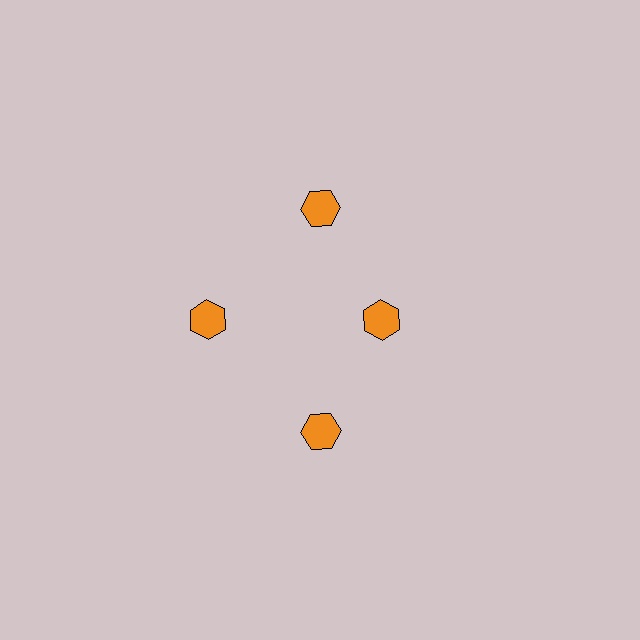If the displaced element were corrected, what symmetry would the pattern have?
It would have 4-fold rotational symmetry — the pattern would map onto itself every 90 degrees.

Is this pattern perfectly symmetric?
No. The 4 orange hexagons are arranged in a ring, but one element near the 3 o'clock position is pulled inward toward the center, breaking the 4-fold rotational symmetry.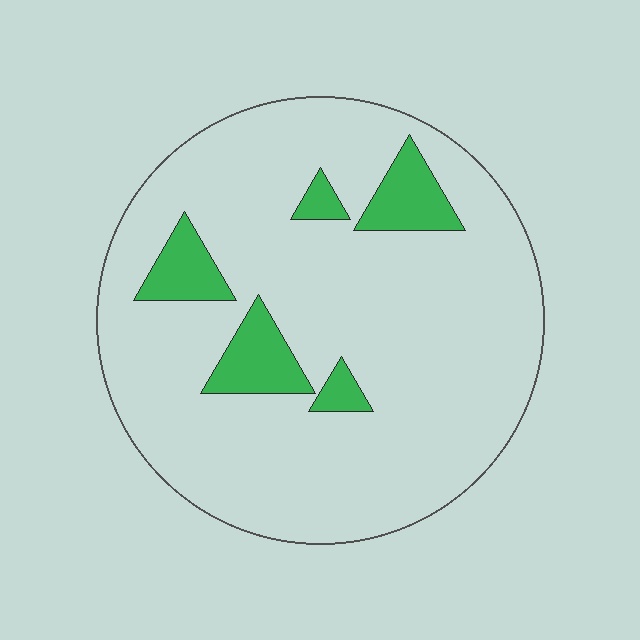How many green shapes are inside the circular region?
5.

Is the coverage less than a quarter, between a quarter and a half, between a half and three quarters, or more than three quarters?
Less than a quarter.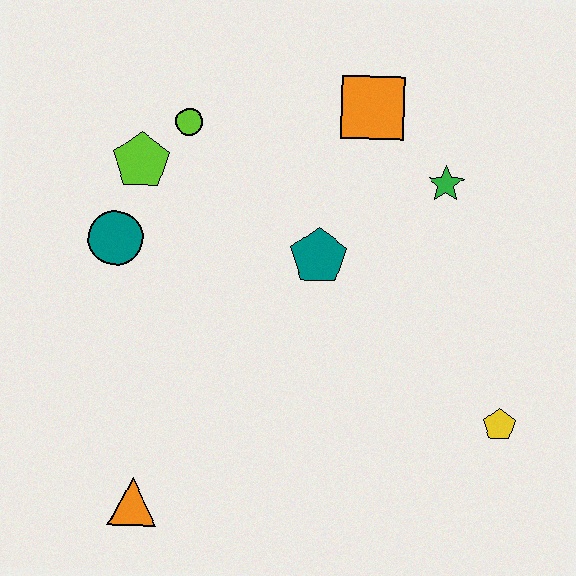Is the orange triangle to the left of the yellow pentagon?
Yes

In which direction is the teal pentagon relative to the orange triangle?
The teal pentagon is above the orange triangle.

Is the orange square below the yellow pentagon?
No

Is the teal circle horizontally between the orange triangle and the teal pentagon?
No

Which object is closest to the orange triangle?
The teal circle is closest to the orange triangle.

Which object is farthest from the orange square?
The orange triangle is farthest from the orange square.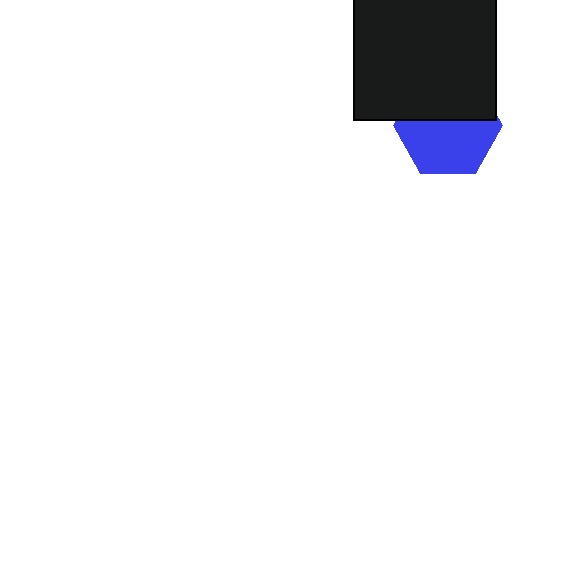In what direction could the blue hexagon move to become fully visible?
The blue hexagon could move down. That would shift it out from behind the black square entirely.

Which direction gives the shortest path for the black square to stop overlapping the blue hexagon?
Moving up gives the shortest separation.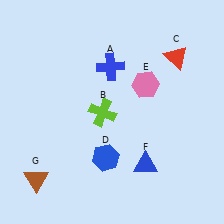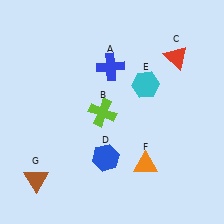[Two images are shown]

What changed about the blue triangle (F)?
In Image 1, F is blue. In Image 2, it changed to orange.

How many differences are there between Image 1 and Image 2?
There are 2 differences between the two images.